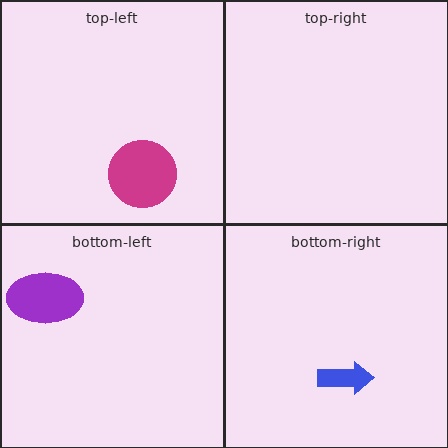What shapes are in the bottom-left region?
The purple ellipse.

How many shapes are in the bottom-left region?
1.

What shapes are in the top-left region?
The magenta circle.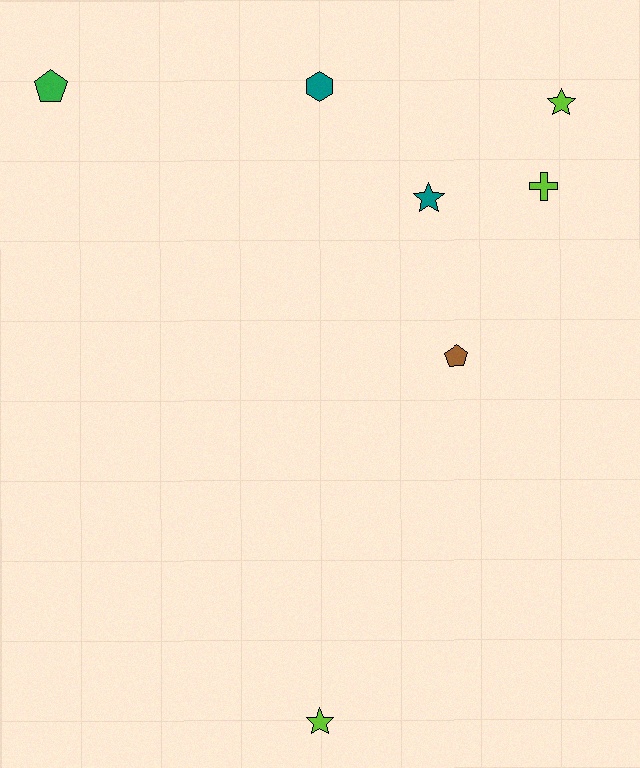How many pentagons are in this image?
There are 2 pentagons.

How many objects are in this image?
There are 7 objects.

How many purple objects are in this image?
There are no purple objects.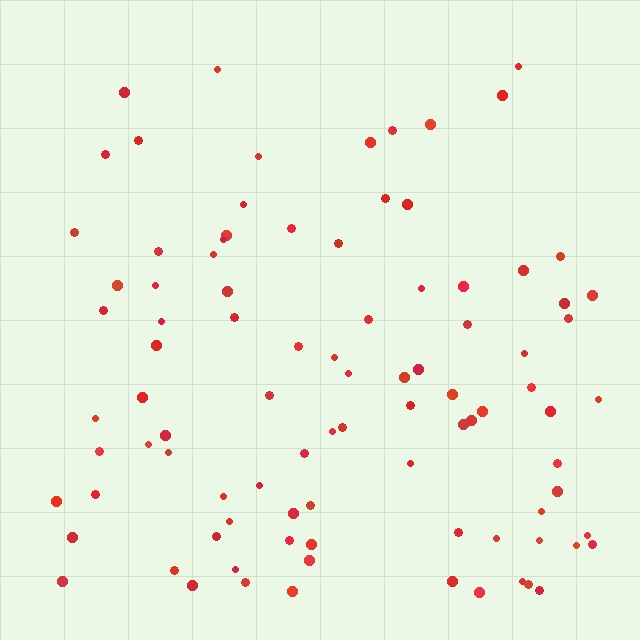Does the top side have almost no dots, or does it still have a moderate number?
Still a moderate number, just noticeably fewer than the bottom.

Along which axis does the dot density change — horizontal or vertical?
Vertical.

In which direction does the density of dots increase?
From top to bottom, with the bottom side densest.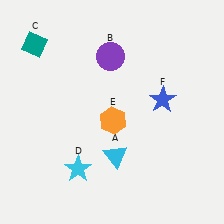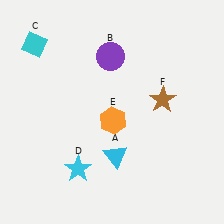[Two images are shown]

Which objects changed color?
C changed from teal to cyan. F changed from blue to brown.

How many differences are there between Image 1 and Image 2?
There are 2 differences between the two images.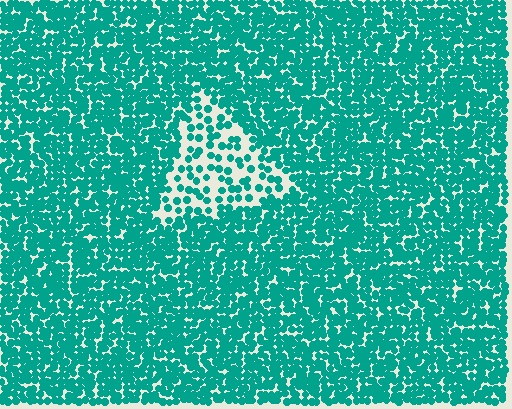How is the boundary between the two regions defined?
The boundary is defined by a change in element density (approximately 2.5x ratio). All elements are the same color, size, and shape.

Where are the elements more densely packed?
The elements are more densely packed outside the triangle boundary.